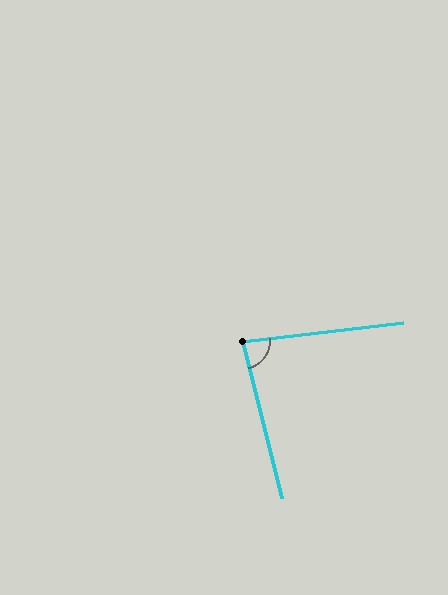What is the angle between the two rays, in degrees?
Approximately 82 degrees.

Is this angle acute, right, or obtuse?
It is acute.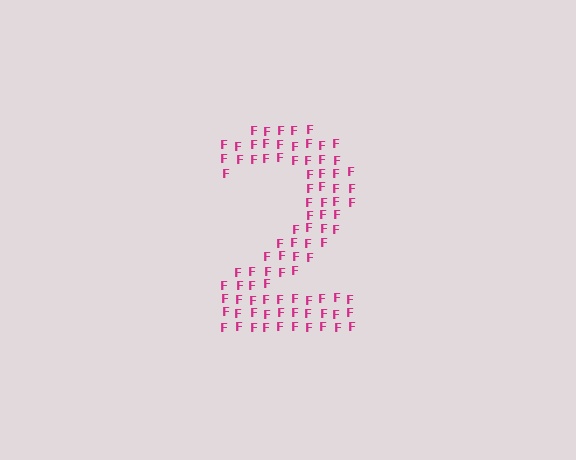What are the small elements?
The small elements are letter F's.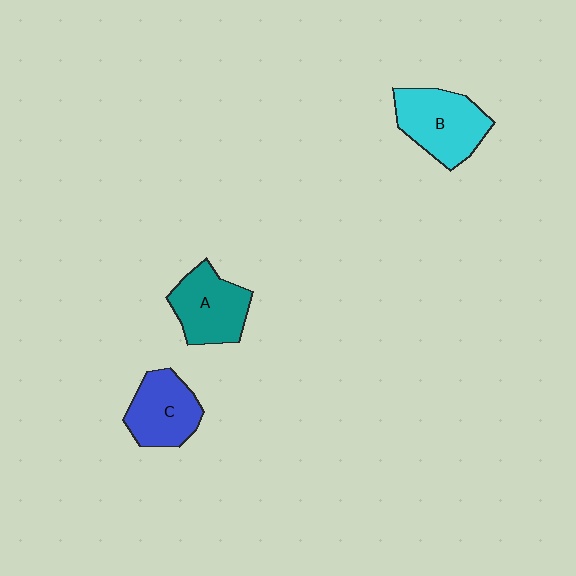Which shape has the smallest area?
Shape C (blue).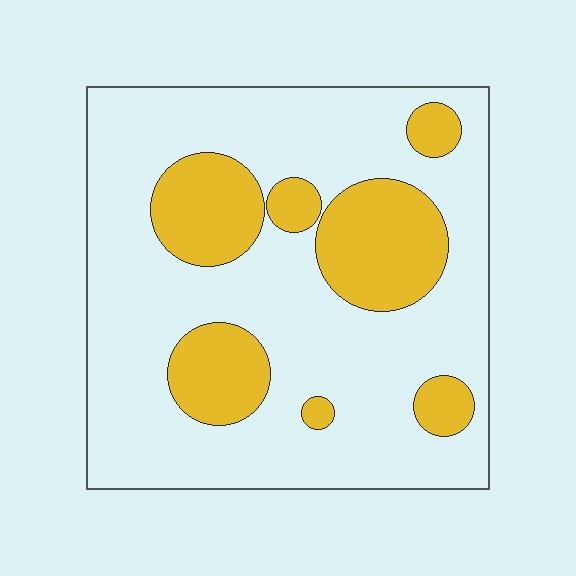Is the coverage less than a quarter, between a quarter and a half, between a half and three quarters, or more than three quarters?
Between a quarter and a half.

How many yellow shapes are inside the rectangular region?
7.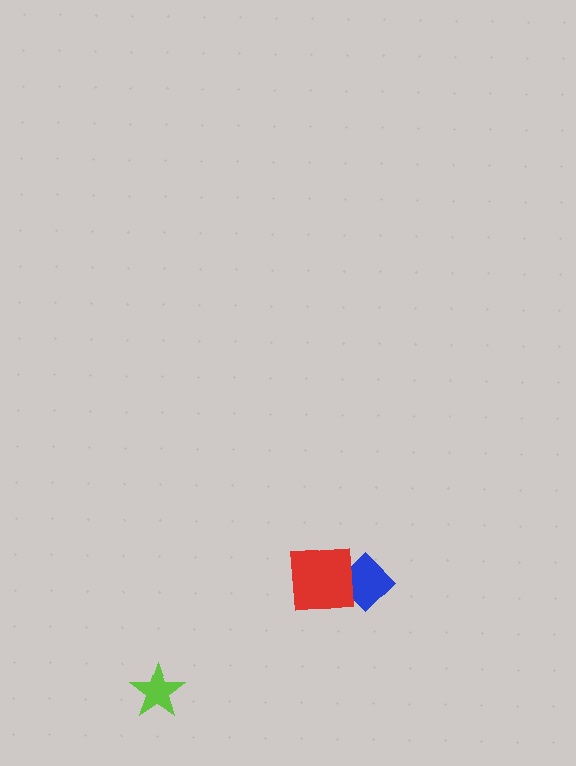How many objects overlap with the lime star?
0 objects overlap with the lime star.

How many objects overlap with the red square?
1 object overlaps with the red square.